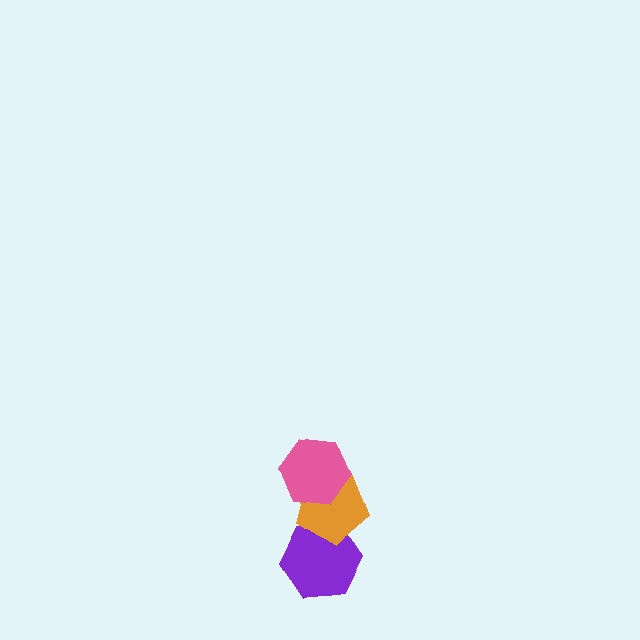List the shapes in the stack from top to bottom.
From top to bottom: the pink hexagon, the orange pentagon, the purple hexagon.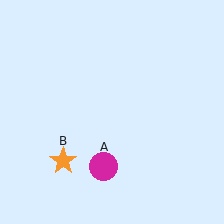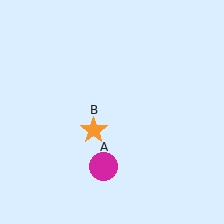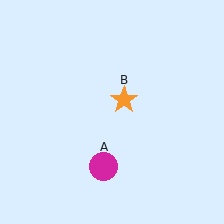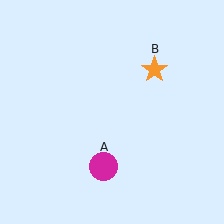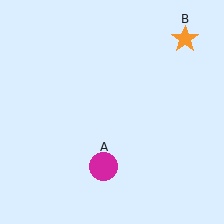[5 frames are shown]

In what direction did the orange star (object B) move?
The orange star (object B) moved up and to the right.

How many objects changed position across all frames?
1 object changed position: orange star (object B).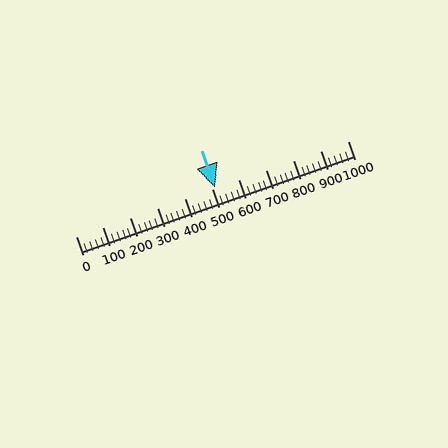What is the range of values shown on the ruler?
The ruler shows values from 0 to 1000.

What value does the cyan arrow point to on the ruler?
The cyan arrow points to approximately 511.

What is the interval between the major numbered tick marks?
The major tick marks are spaced 100 units apart.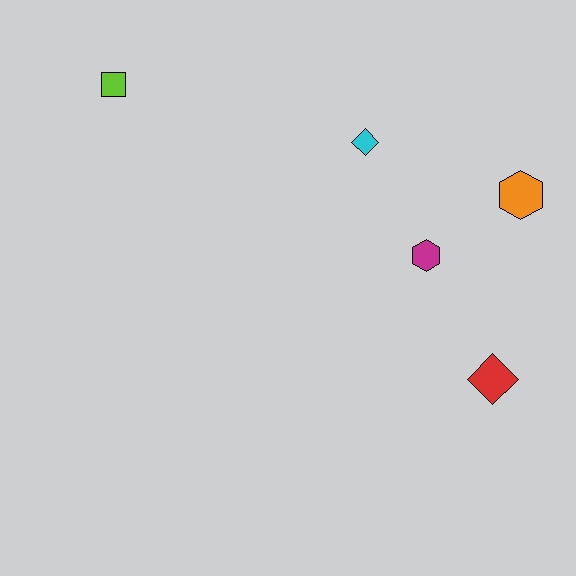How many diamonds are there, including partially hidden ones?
There are 2 diamonds.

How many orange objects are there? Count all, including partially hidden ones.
There is 1 orange object.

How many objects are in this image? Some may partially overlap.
There are 5 objects.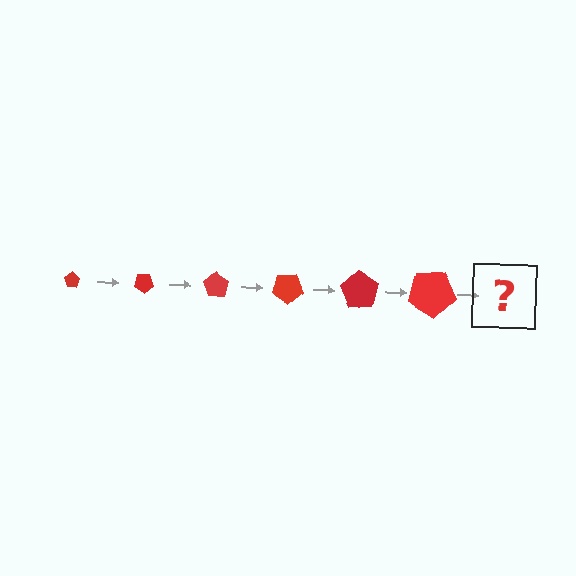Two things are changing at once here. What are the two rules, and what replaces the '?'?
The two rules are that the pentagon grows larger each step and it rotates 35 degrees each step. The '?' should be a pentagon, larger than the previous one and rotated 210 degrees from the start.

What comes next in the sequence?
The next element should be a pentagon, larger than the previous one and rotated 210 degrees from the start.